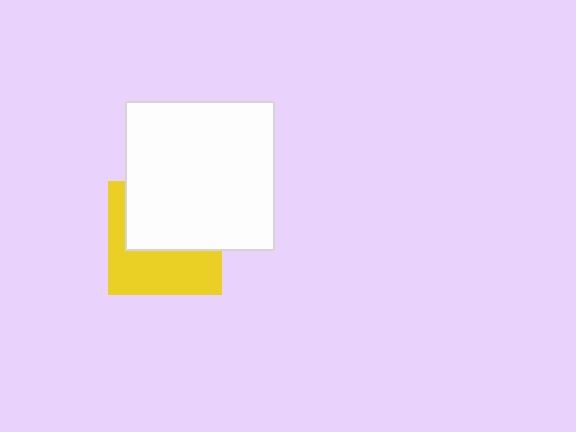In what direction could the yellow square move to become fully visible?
The yellow square could move down. That would shift it out from behind the white square entirely.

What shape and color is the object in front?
The object in front is a white square.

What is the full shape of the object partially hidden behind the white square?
The partially hidden object is a yellow square.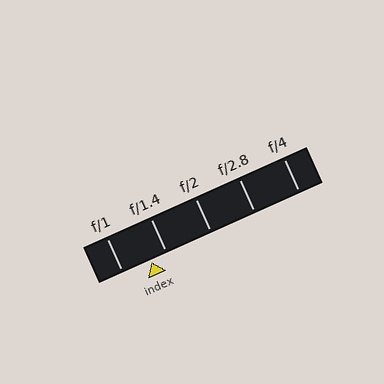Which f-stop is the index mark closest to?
The index mark is closest to f/1.4.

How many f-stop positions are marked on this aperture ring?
There are 5 f-stop positions marked.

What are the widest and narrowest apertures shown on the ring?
The widest aperture shown is f/1 and the narrowest is f/4.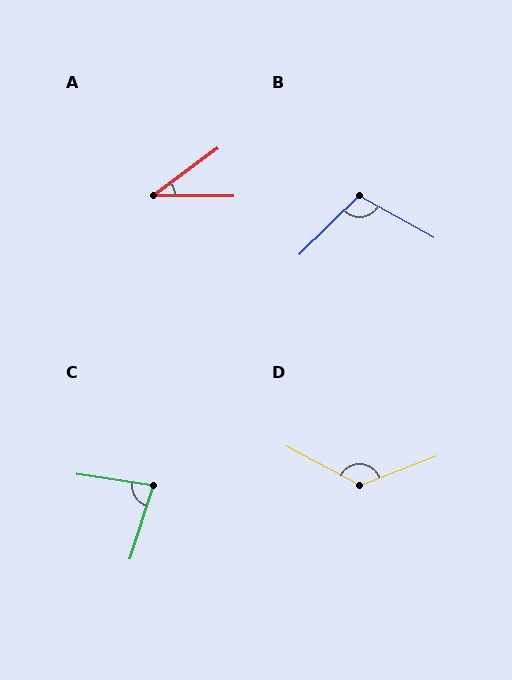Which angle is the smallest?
A, at approximately 37 degrees.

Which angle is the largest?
D, at approximately 131 degrees.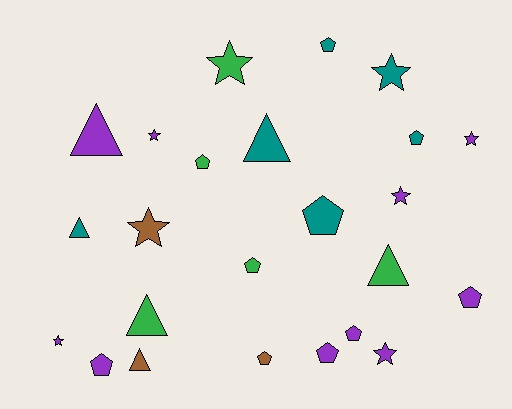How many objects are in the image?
There are 24 objects.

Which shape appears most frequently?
Pentagon, with 10 objects.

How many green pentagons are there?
There are 2 green pentagons.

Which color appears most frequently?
Purple, with 10 objects.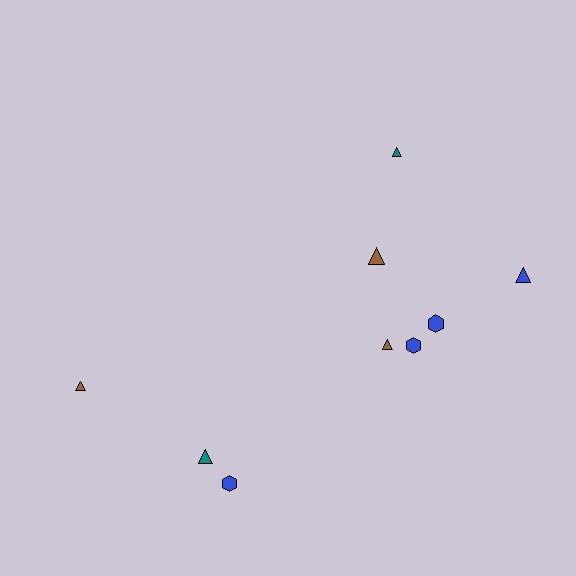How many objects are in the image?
There are 9 objects.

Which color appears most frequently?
Blue, with 4 objects.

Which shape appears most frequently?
Triangle, with 6 objects.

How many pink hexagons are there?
There are no pink hexagons.